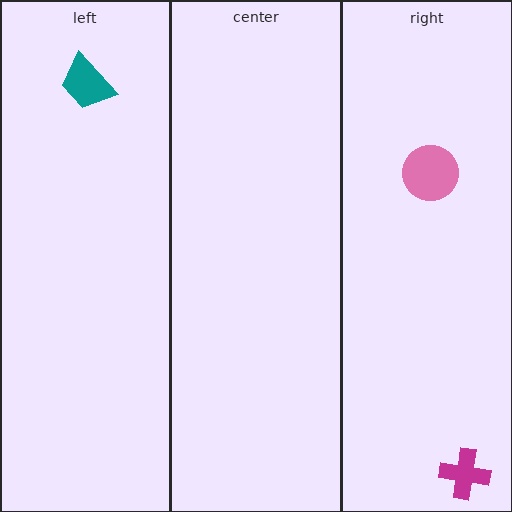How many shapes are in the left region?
1.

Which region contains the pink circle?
The right region.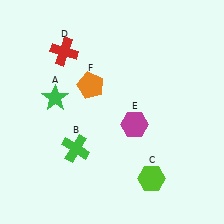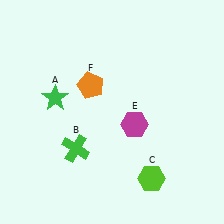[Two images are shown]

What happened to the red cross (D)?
The red cross (D) was removed in Image 2. It was in the top-left area of Image 1.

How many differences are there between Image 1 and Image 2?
There is 1 difference between the two images.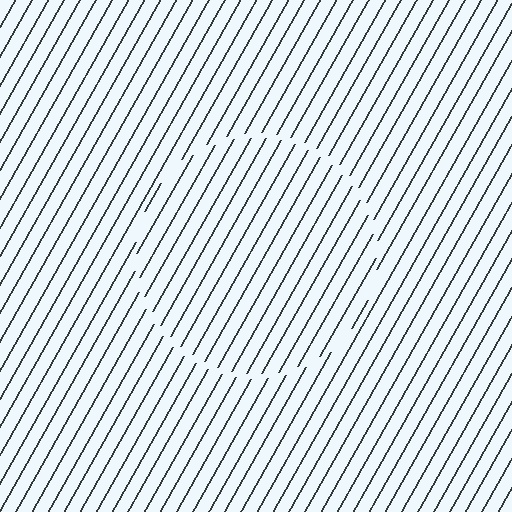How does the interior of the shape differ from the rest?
The interior of the shape contains the same grating, shifted by half a period — the contour is defined by the phase discontinuity where line-ends from the inner and outer gratings abut.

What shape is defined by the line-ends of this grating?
An illusory circle. The interior of the shape contains the same grating, shifted by half a period — the contour is defined by the phase discontinuity where line-ends from the inner and outer gratings abut.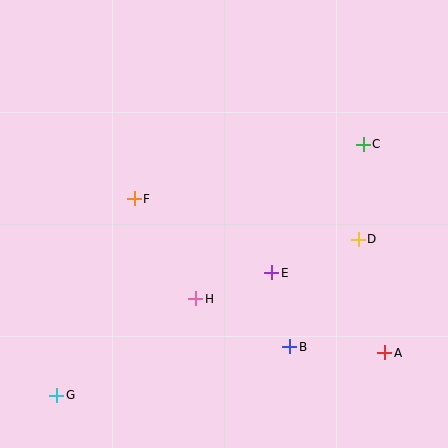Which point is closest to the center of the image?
Point E at (272, 273) is closest to the center.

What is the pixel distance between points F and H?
The distance between F and H is 117 pixels.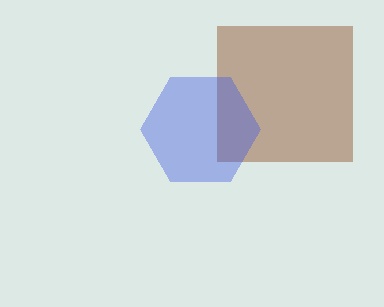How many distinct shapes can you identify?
There are 2 distinct shapes: a brown square, a blue hexagon.